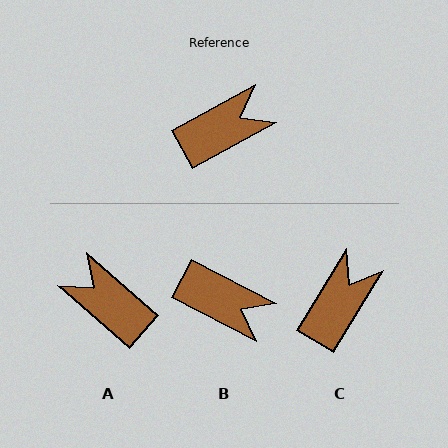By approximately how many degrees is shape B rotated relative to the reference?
Approximately 56 degrees clockwise.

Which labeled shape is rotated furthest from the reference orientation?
A, about 110 degrees away.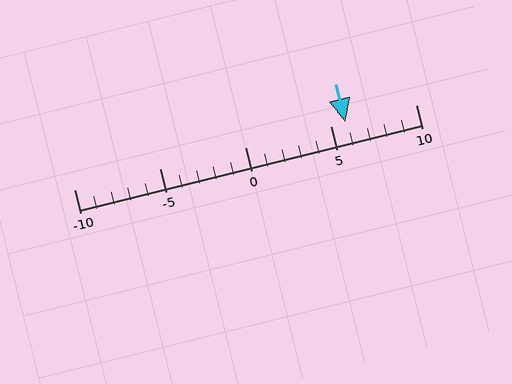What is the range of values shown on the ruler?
The ruler shows values from -10 to 10.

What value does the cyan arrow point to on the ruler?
The cyan arrow points to approximately 6.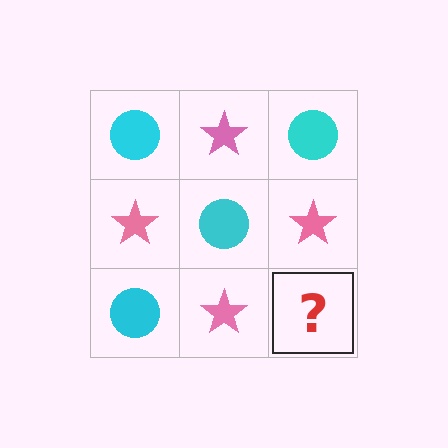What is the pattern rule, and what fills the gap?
The rule is that it alternates cyan circle and pink star in a checkerboard pattern. The gap should be filled with a cyan circle.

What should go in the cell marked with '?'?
The missing cell should contain a cyan circle.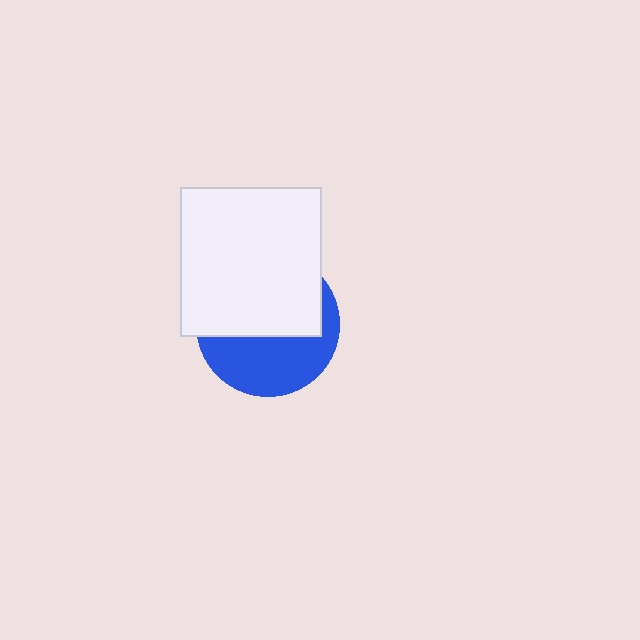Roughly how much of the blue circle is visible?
A small part of it is visible (roughly 44%).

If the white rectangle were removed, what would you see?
You would see the complete blue circle.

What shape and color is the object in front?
The object in front is a white rectangle.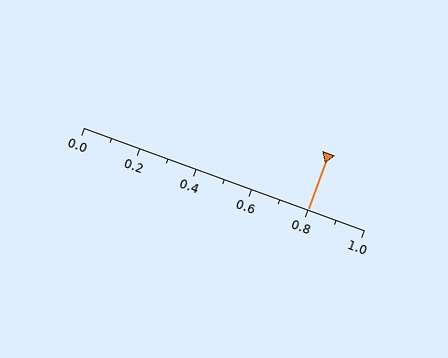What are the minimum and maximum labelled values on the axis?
The axis runs from 0.0 to 1.0.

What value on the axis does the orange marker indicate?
The marker indicates approximately 0.8.